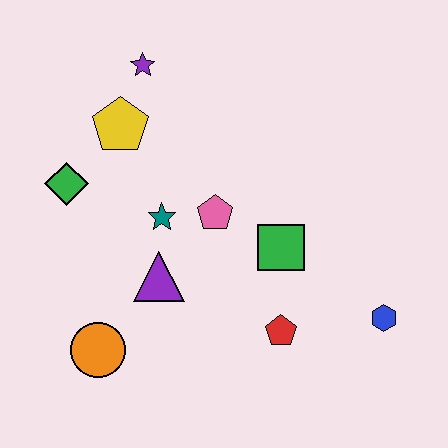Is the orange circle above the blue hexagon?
No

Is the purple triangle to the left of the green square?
Yes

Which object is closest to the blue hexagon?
The red pentagon is closest to the blue hexagon.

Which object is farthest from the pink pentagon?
The blue hexagon is farthest from the pink pentagon.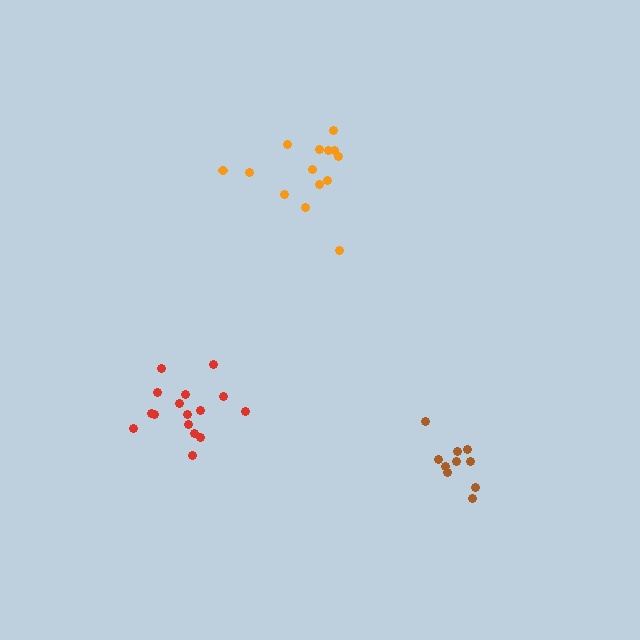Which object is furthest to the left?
The red cluster is leftmost.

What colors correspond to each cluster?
The clusters are colored: brown, red, orange.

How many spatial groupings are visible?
There are 3 spatial groupings.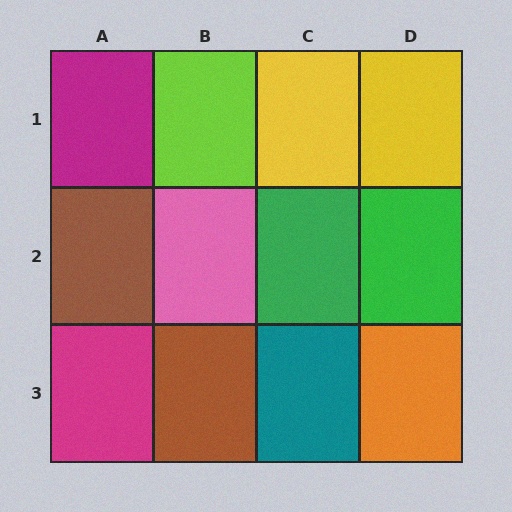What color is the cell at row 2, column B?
Pink.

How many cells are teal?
1 cell is teal.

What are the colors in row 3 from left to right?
Magenta, brown, teal, orange.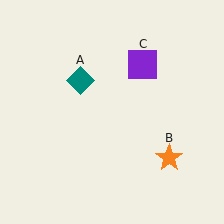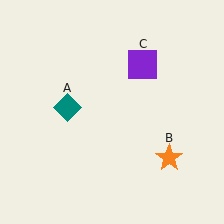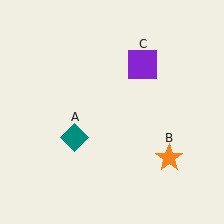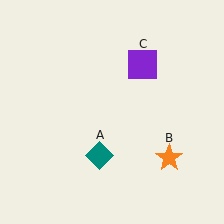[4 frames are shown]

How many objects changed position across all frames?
1 object changed position: teal diamond (object A).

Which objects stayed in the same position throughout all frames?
Orange star (object B) and purple square (object C) remained stationary.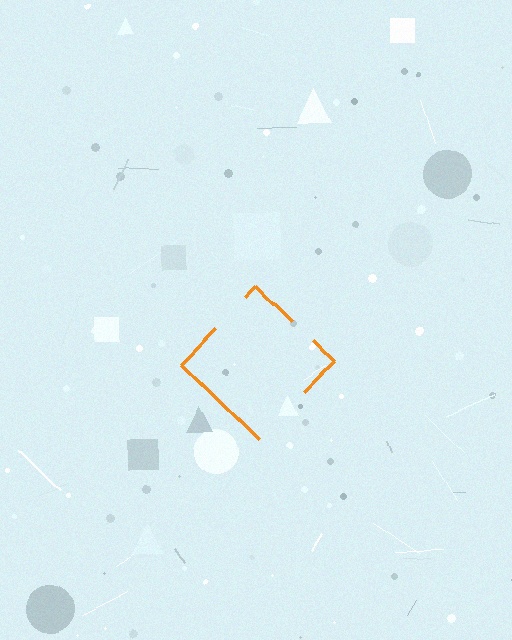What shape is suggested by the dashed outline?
The dashed outline suggests a diamond.